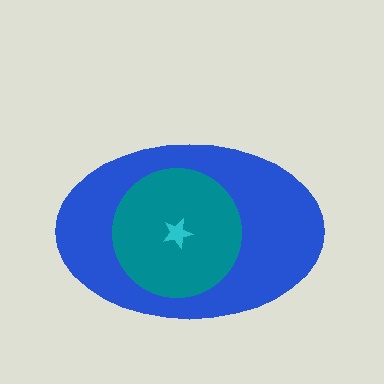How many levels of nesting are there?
3.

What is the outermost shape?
The blue ellipse.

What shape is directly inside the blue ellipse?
The teal circle.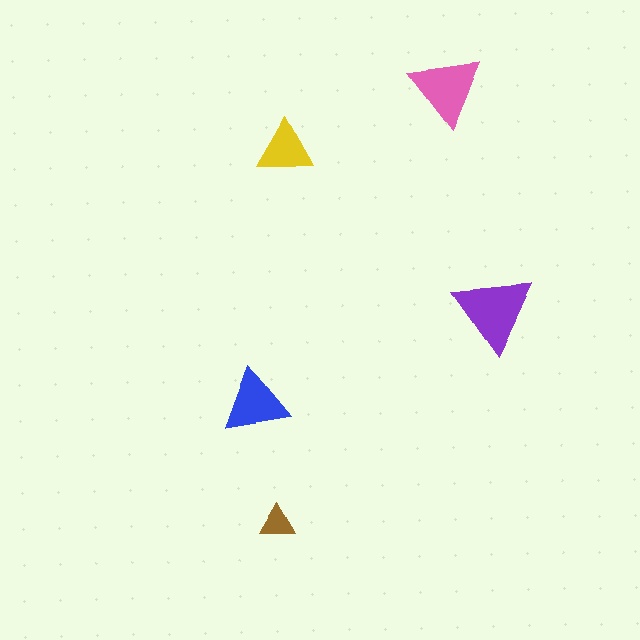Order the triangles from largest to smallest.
the purple one, the pink one, the blue one, the yellow one, the brown one.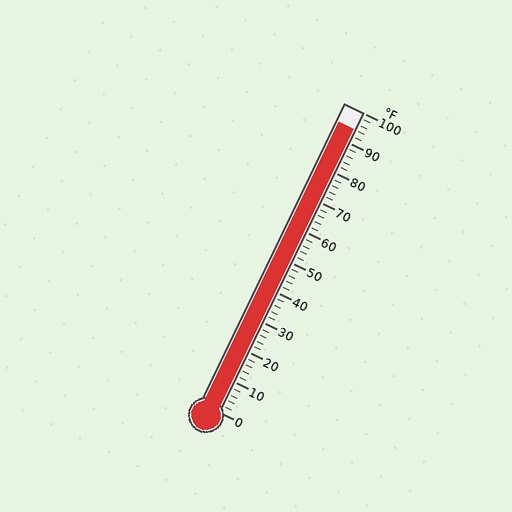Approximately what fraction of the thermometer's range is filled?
The thermometer is filled to approximately 95% of its range.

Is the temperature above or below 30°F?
The temperature is above 30°F.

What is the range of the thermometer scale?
The thermometer scale ranges from 0°F to 100°F.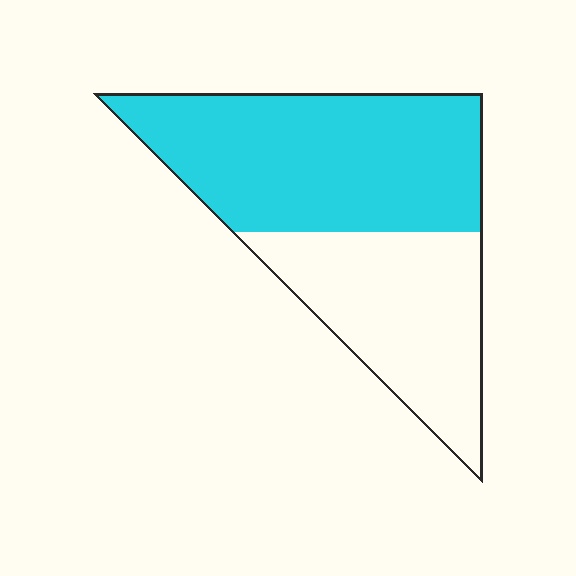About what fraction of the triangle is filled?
About three fifths (3/5).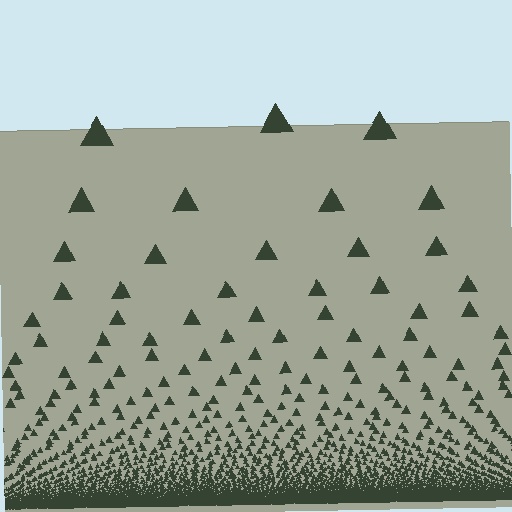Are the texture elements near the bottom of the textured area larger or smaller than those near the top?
Smaller. The gradient is inverted — elements near the bottom are smaller and denser.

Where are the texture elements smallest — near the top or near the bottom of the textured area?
Near the bottom.